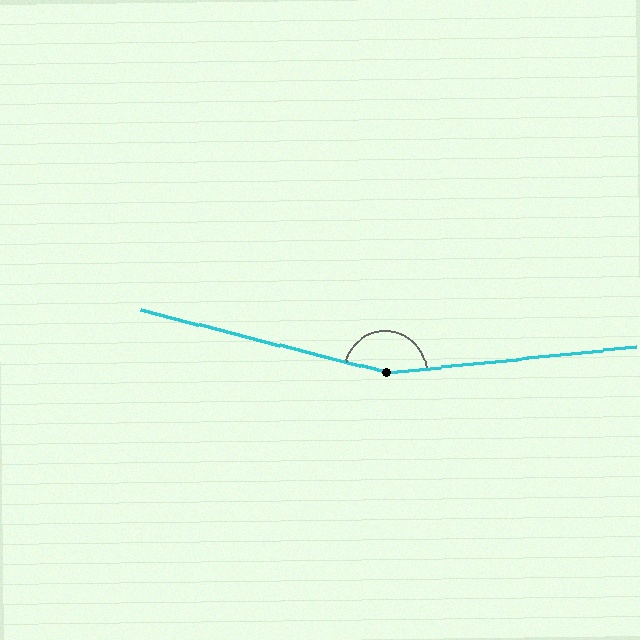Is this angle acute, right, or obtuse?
It is obtuse.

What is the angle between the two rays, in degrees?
Approximately 160 degrees.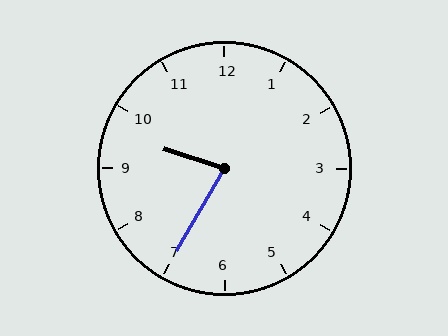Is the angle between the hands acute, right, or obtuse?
It is acute.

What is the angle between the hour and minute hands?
Approximately 78 degrees.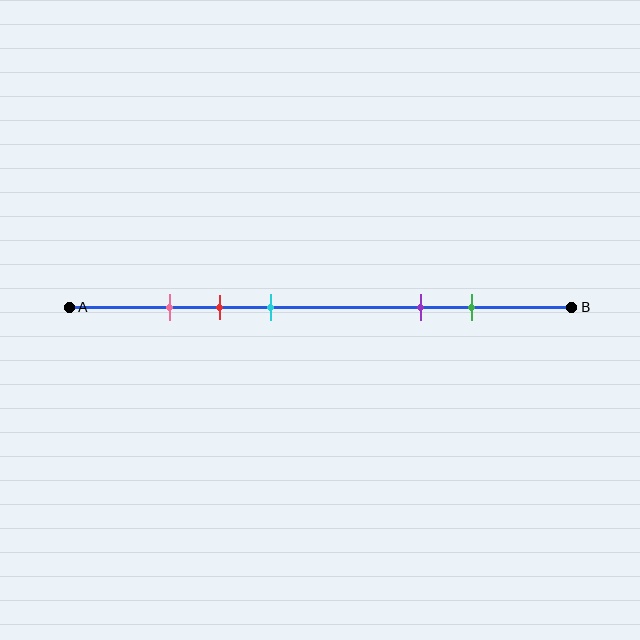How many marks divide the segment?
There are 5 marks dividing the segment.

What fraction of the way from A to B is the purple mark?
The purple mark is approximately 70% (0.7) of the way from A to B.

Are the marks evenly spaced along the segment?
No, the marks are not evenly spaced.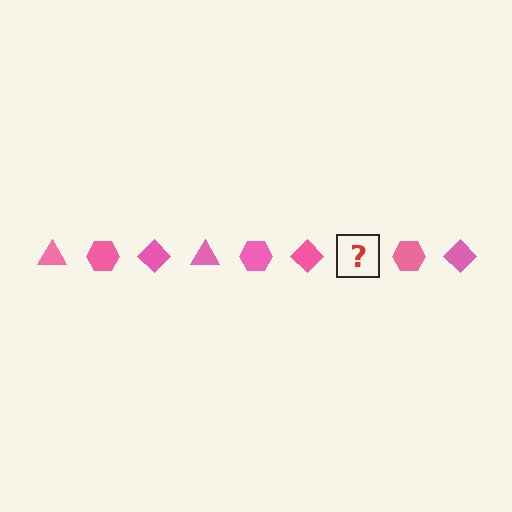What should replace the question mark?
The question mark should be replaced with a pink triangle.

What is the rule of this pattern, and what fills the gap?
The rule is that the pattern cycles through triangle, hexagon, diamond shapes in pink. The gap should be filled with a pink triangle.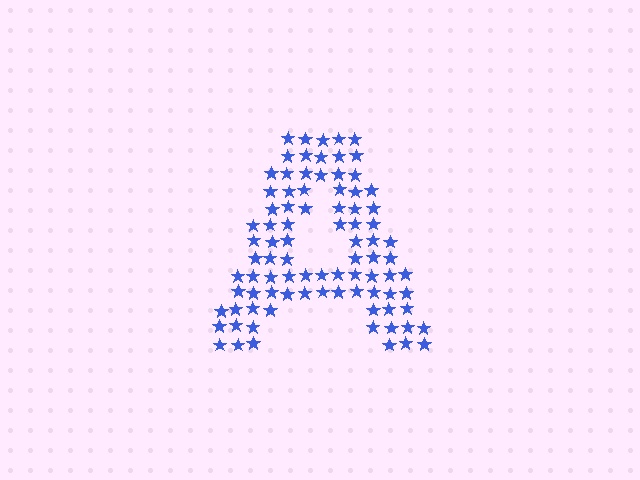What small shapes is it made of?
It is made of small stars.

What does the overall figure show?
The overall figure shows the letter A.